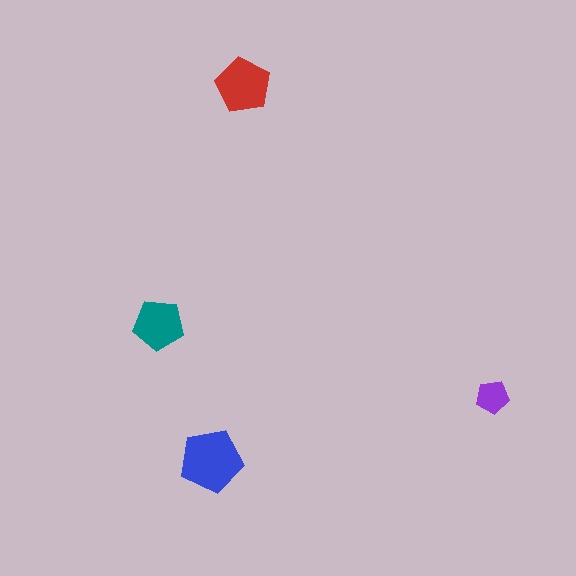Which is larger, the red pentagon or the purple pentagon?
The red one.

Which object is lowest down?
The blue pentagon is bottommost.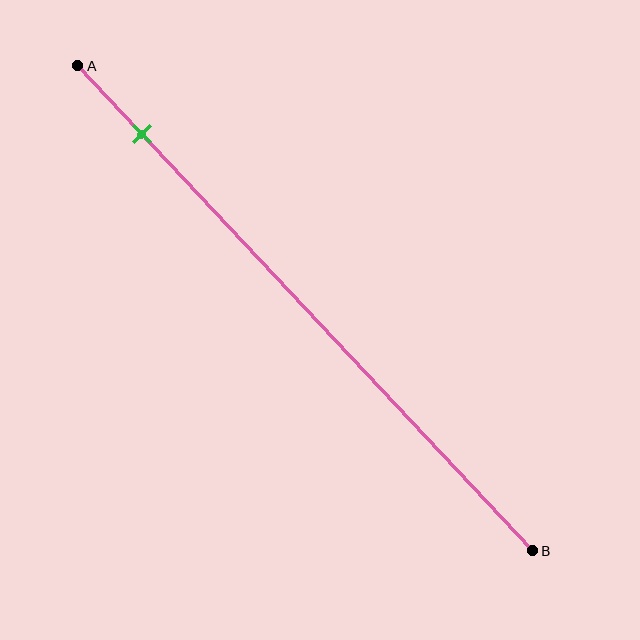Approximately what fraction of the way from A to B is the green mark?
The green mark is approximately 15% of the way from A to B.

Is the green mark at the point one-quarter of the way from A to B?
No, the mark is at about 15% from A, not at the 25% one-quarter point.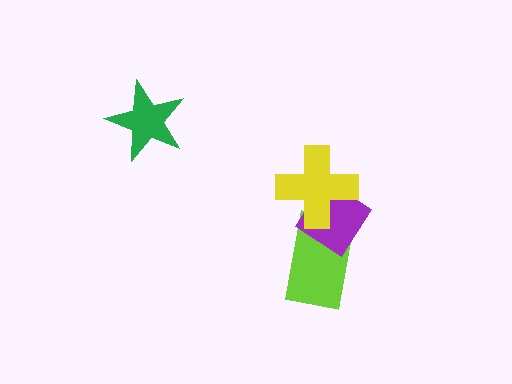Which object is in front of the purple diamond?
The yellow cross is in front of the purple diamond.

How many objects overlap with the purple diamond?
2 objects overlap with the purple diamond.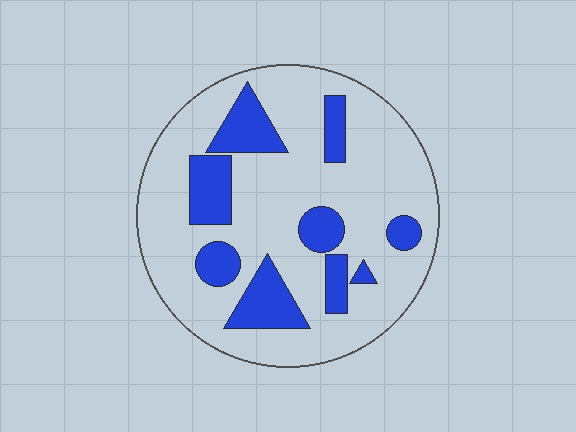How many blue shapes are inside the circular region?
9.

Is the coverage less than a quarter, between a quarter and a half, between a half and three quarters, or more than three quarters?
Less than a quarter.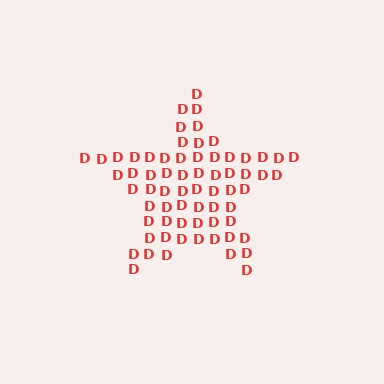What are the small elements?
The small elements are letter D's.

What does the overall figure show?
The overall figure shows a star.